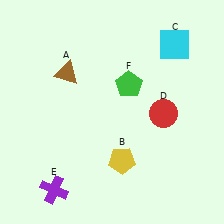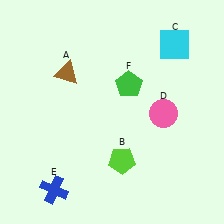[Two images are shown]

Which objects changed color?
B changed from yellow to lime. D changed from red to pink. E changed from purple to blue.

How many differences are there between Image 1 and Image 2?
There are 3 differences between the two images.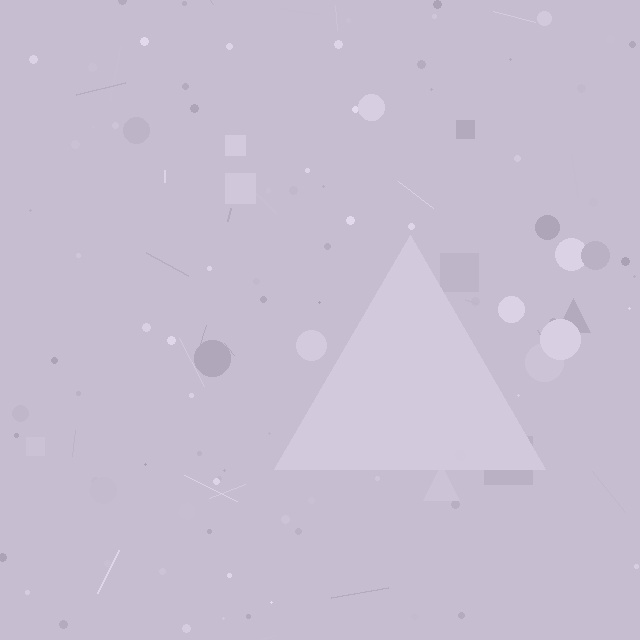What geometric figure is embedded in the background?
A triangle is embedded in the background.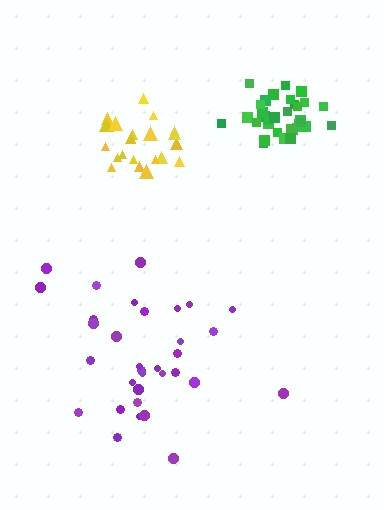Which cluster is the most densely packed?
Green.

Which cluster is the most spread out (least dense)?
Purple.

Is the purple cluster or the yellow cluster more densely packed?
Yellow.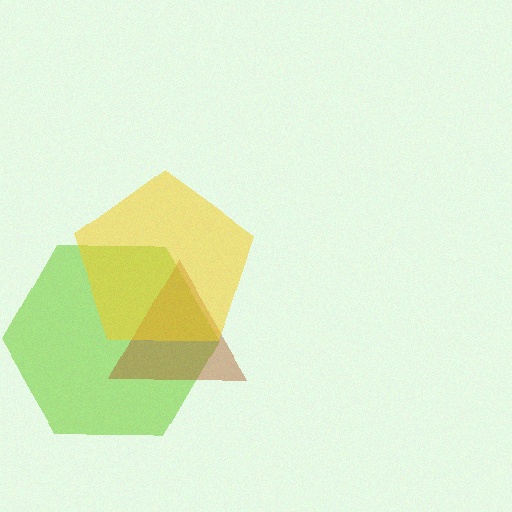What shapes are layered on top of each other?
The layered shapes are: a lime hexagon, a brown triangle, a yellow pentagon.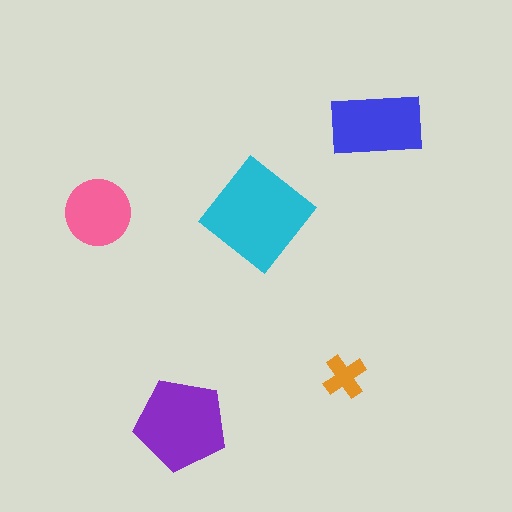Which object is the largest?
The cyan diamond.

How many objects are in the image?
There are 5 objects in the image.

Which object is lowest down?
The purple pentagon is bottommost.